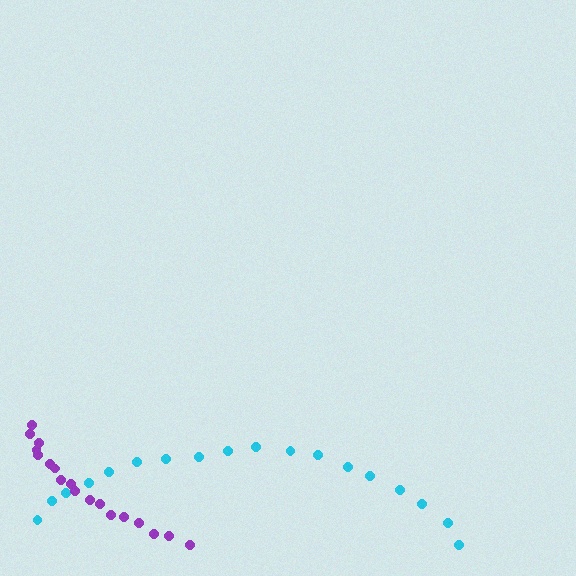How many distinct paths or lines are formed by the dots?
There are 2 distinct paths.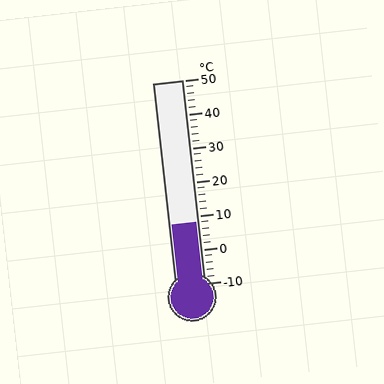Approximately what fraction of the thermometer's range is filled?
The thermometer is filled to approximately 30% of its range.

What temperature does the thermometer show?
The thermometer shows approximately 8°C.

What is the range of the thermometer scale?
The thermometer scale ranges from -10°C to 50°C.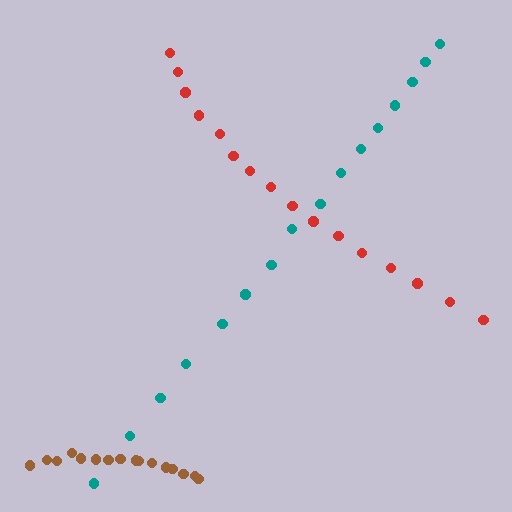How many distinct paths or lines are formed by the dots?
There are 3 distinct paths.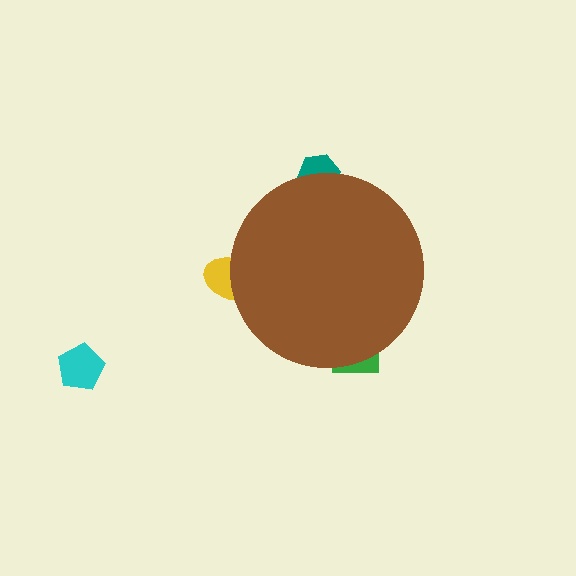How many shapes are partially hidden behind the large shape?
3 shapes are partially hidden.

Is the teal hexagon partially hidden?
Yes, the teal hexagon is partially hidden behind the brown circle.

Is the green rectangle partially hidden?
Yes, the green rectangle is partially hidden behind the brown circle.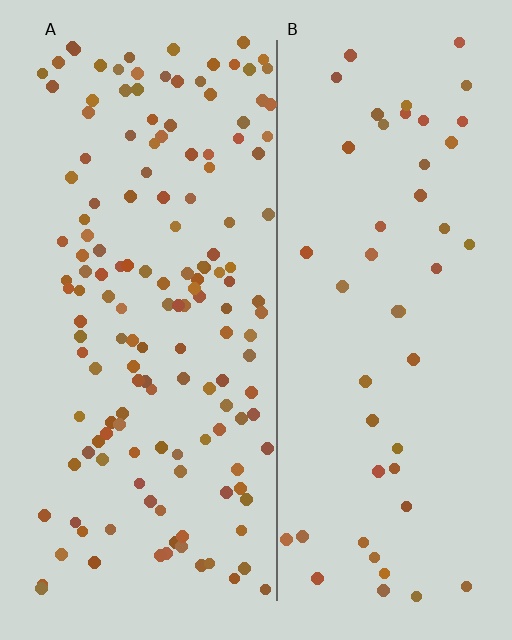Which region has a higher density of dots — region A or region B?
A (the left).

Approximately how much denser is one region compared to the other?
Approximately 3.0× — region A over region B.